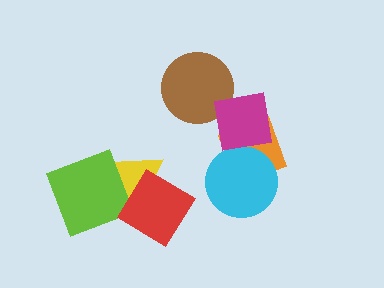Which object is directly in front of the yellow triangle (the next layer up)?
The lime diamond is directly in front of the yellow triangle.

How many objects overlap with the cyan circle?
2 objects overlap with the cyan circle.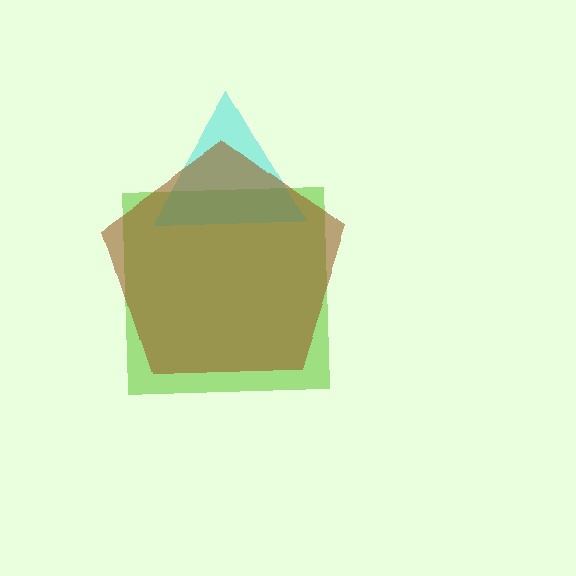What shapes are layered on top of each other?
The layered shapes are: a lime square, a cyan triangle, a brown pentagon.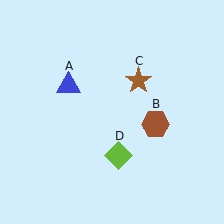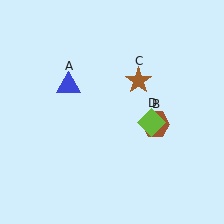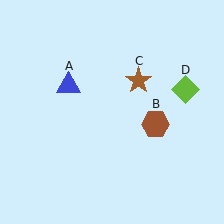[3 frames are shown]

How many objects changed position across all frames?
1 object changed position: lime diamond (object D).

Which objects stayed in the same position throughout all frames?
Blue triangle (object A) and brown hexagon (object B) and brown star (object C) remained stationary.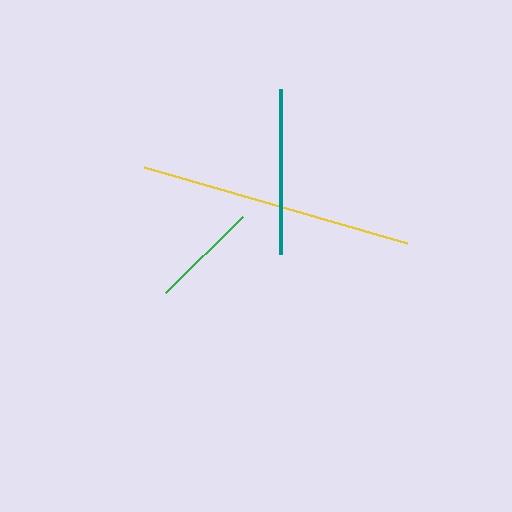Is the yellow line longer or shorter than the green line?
The yellow line is longer than the green line.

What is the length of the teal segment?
The teal segment is approximately 165 pixels long.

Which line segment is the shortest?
The green line is the shortest at approximately 108 pixels.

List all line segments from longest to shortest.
From longest to shortest: yellow, teal, green.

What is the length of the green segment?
The green segment is approximately 108 pixels long.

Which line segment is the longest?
The yellow line is the longest at approximately 273 pixels.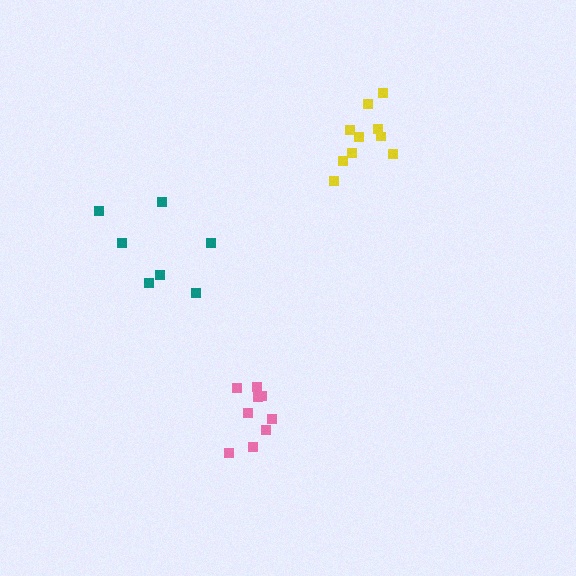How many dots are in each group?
Group 1: 9 dots, Group 2: 7 dots, Group 3: 10 dots (26 total).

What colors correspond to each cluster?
The clusters are colored: pink, teal, yellow.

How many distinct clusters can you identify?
There are 3 distinct clusters.